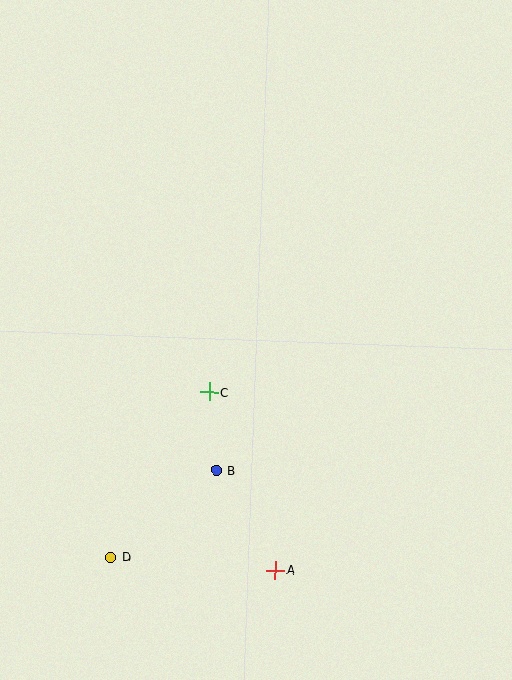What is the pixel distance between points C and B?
The distance between C and B is 79 pixels.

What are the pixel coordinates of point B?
Point B is at (216, 470).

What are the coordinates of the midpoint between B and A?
The midpoint between B and A is at (246, 520).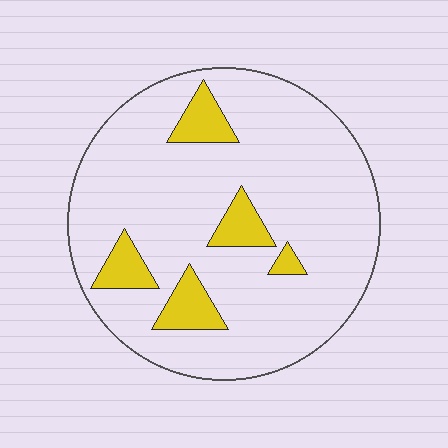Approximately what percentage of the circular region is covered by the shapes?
Approximately 15%.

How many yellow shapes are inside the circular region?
5.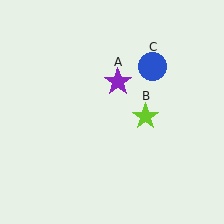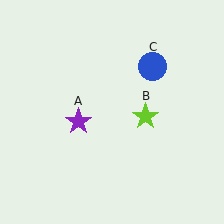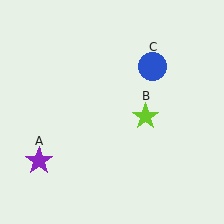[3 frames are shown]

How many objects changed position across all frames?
1 object changed position: purple star (object A).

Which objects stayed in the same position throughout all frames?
Lime star (object B) and blue circle (object C) remained stationary.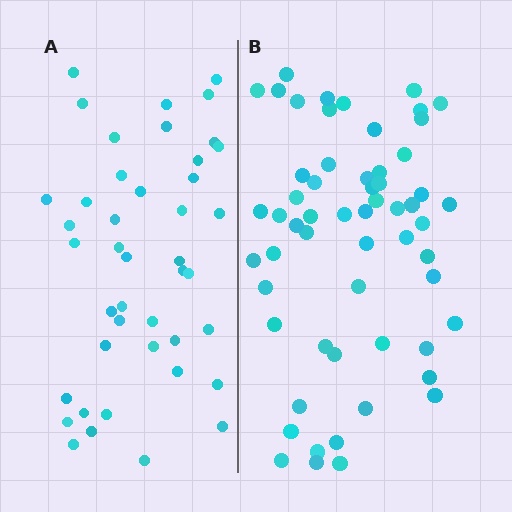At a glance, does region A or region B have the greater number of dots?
Region B (the right region) has more dots.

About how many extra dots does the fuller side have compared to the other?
Region B has approximately 15 more dots than region A.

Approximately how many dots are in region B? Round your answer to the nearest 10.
About 60 dots. (The exact count is 58, which rounds to 60.)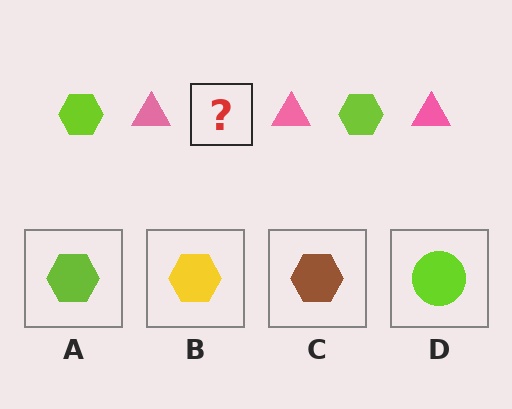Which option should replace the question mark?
Option A.